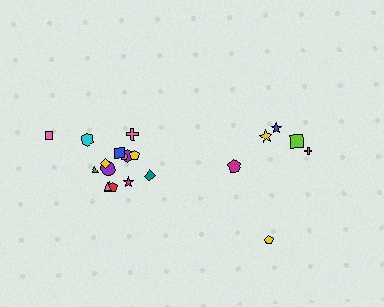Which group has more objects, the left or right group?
The left group.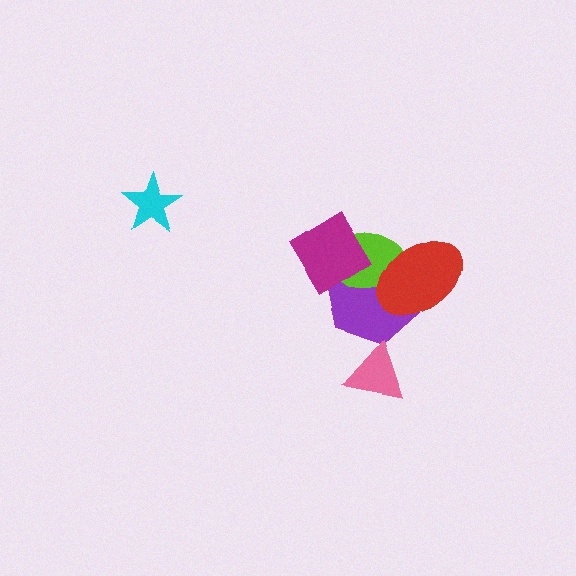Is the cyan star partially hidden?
No, no other shape covers it.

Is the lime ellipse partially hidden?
Yes, it is partially covered by another shape.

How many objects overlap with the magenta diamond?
2 objects overlap with the magenta diamond.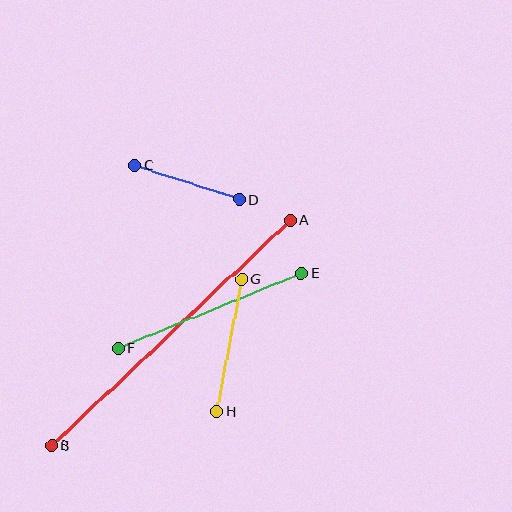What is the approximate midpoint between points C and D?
The midpoint is at approximately (187, 182) pixels.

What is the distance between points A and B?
The distance is approximately 328 pixels.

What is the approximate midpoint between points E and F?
The midpoint is at approximately (210, 311) pixels.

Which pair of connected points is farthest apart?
Points A and B are farthest apart.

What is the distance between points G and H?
The distance is approximately 135 pixels.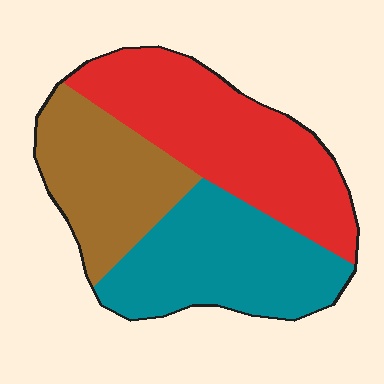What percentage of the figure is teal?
Teal takes up about one third (1/3) of the figure.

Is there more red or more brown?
Red.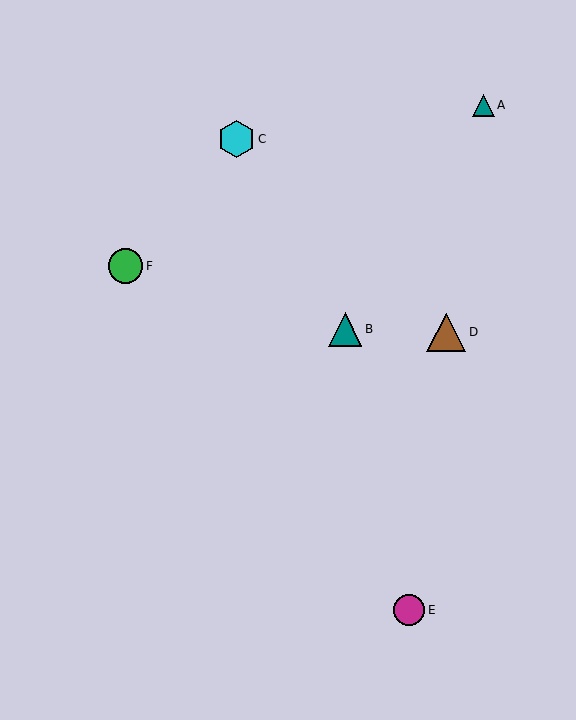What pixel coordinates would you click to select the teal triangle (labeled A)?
Click at (483, 105) to select the teal triangle A.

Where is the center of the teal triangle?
The center of the teal triangle is at (345, 329).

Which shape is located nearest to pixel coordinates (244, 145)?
The cyan hexagon (labeled C) at (236, 139) is nearest to that location.